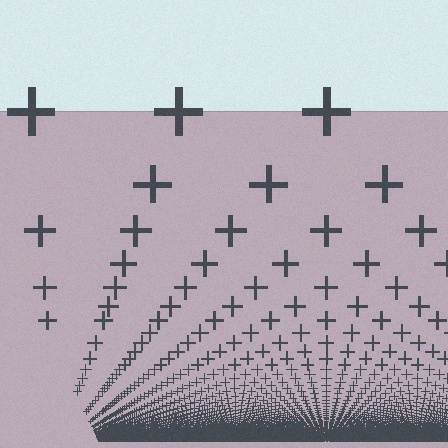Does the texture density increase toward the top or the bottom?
Density increases toward the bottom.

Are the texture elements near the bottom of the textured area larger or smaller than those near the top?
Smaller. The gradient is inverted — elements near the bottom are smaller and denser.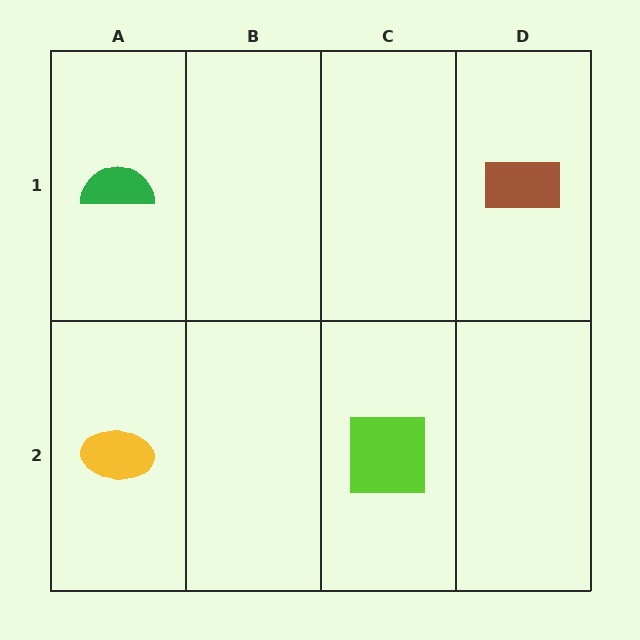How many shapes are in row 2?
2 shapes.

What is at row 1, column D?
A brown rectangle.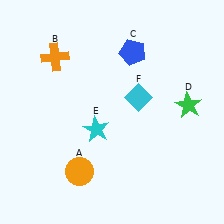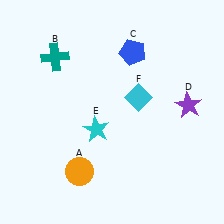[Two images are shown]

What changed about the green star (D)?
In Image 1, D is green. In Image 2, it changed to purple.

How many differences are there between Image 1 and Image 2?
There are 2 differences between the two images.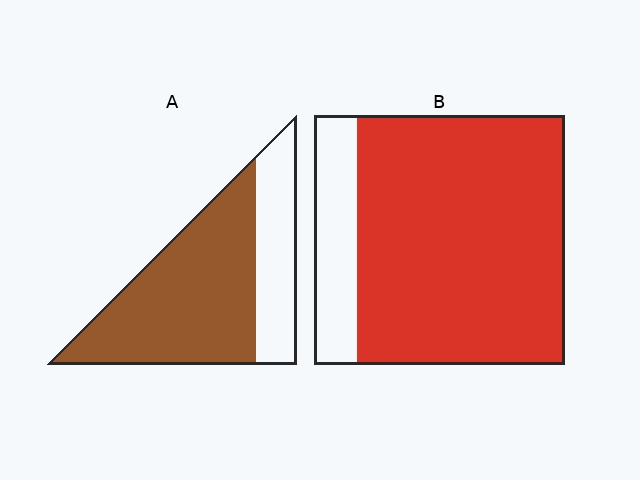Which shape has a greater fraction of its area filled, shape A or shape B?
Shape B.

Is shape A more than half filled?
Yes.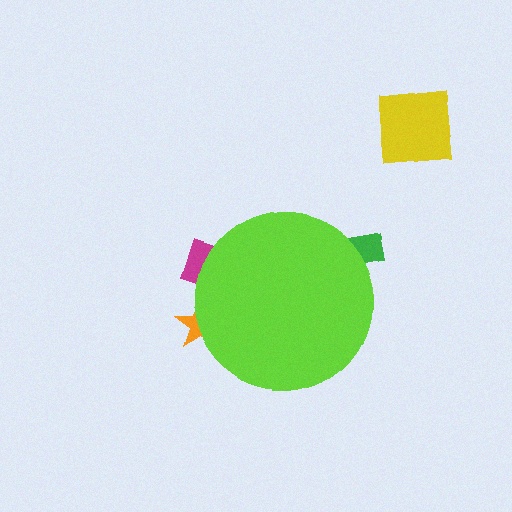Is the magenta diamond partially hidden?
Yes, the magenta diamond is partially hidden behind the lime circle.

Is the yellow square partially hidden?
No, the yellow square is fully visible.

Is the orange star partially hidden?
Yes, the orange star is partially hidden behind the lime circle.